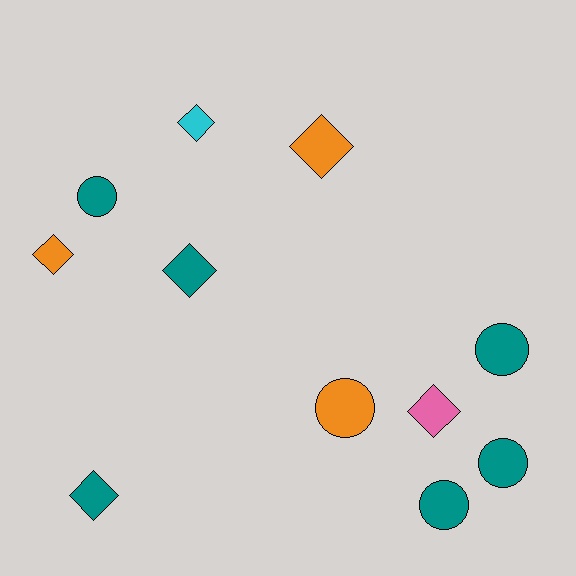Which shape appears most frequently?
Diamond, with 6 objects.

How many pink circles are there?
There are no pink circles.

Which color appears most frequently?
Teal, with 6 objects.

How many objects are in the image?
There are 11 objects.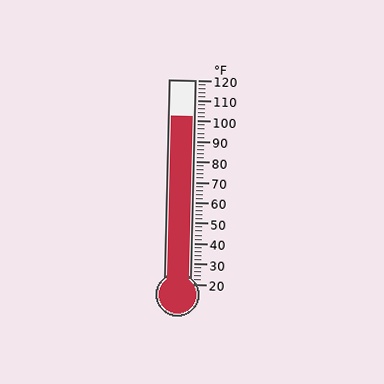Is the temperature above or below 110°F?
The temperature is below 110°F.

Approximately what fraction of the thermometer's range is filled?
The thermometer is filled to approximately 80% of its range.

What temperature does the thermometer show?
The thermometer shows approximately 102°F.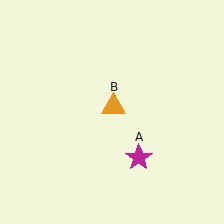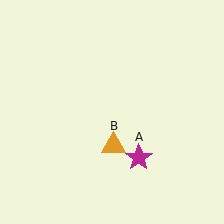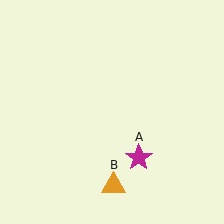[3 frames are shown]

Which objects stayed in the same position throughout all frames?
Magenta star (object A) remained stationary.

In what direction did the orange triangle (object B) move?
The orange triangle (object B) moved down.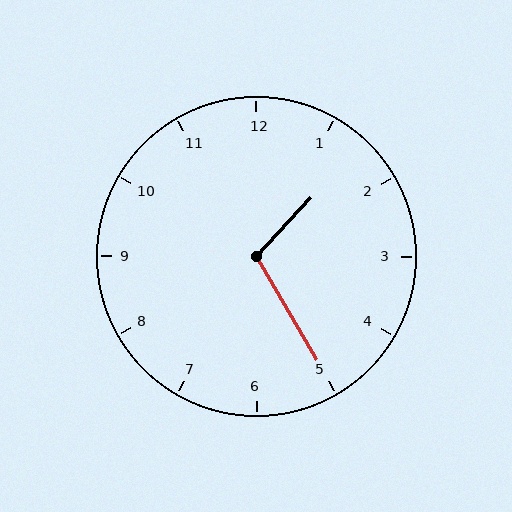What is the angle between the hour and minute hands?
Approximately 108 degrees.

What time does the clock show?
1:25.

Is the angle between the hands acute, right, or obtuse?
It is obtuse.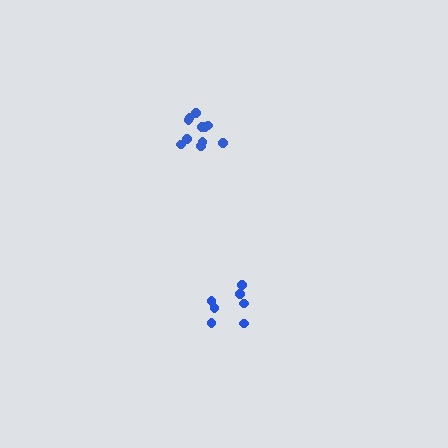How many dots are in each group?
Group 1: 7 dots, Group 2: 11 dots (18 total).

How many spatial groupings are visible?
There are 2 spatial groupings.